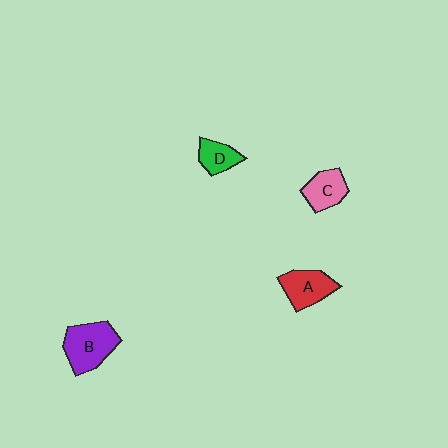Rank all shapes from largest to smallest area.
From largest to smallest: B (purple), A (red), C (pink), D (green).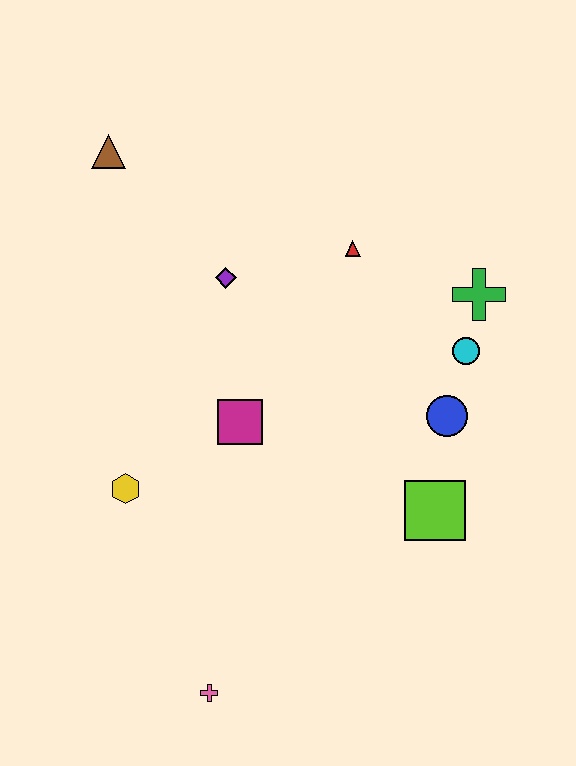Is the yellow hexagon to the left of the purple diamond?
Yes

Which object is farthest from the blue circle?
The brown triangle is farthest from the blue circle.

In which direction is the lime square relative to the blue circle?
The lime square is below the blue circle.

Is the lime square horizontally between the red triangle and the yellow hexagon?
No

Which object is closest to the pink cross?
The yellow hexagon is closest to the pink cross.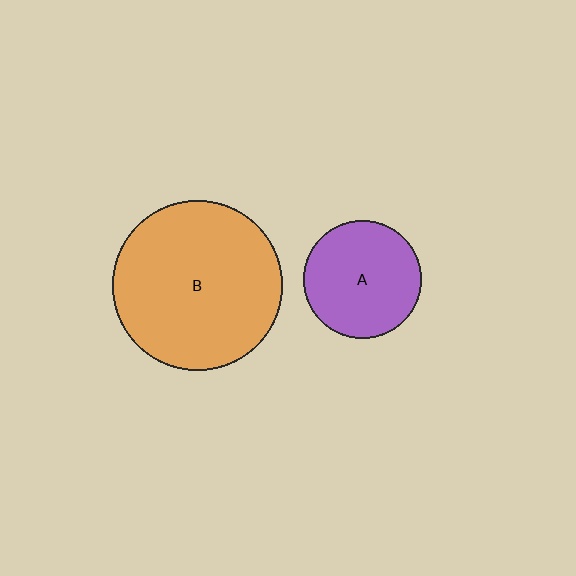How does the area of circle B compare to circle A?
Approximately 2.0 times.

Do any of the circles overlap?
No, none of the circles overlap.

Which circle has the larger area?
Circle B (orange).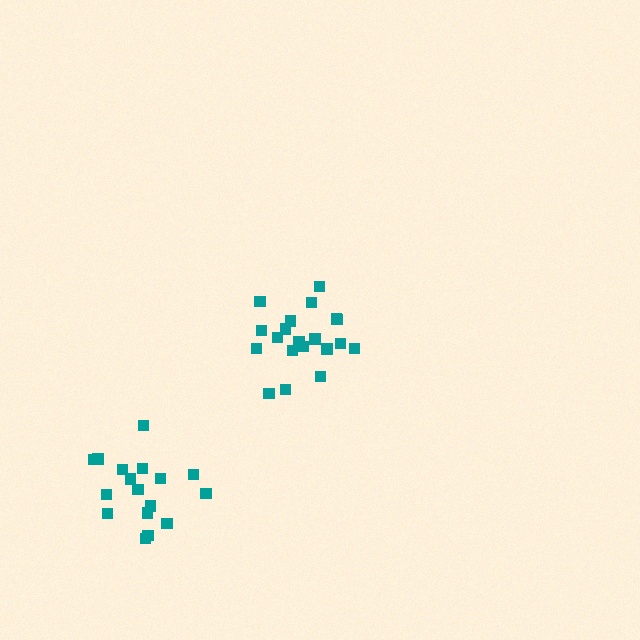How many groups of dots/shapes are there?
There are 2 groups.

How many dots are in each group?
Group 1: 17 dots, Group 2: 20 dots (37 total).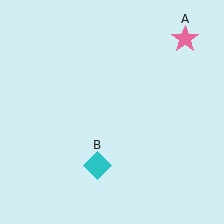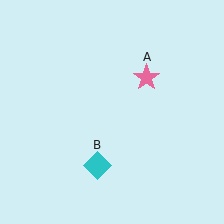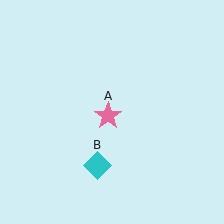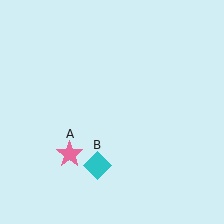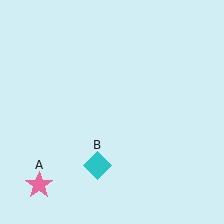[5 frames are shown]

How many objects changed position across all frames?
1 object changed position: pink star (object A).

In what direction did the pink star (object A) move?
The pink star (object A) moved down and to the left.